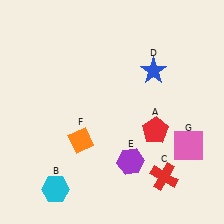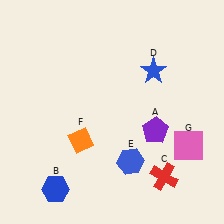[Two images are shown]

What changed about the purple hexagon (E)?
In Image 1, E is purple. In Image 2, it changed to blue.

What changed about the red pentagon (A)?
In Image 1, A is red. In Image 2, it changed to purple.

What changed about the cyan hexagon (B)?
In Image 1, B is cyan. In Image 2, it changed to blue.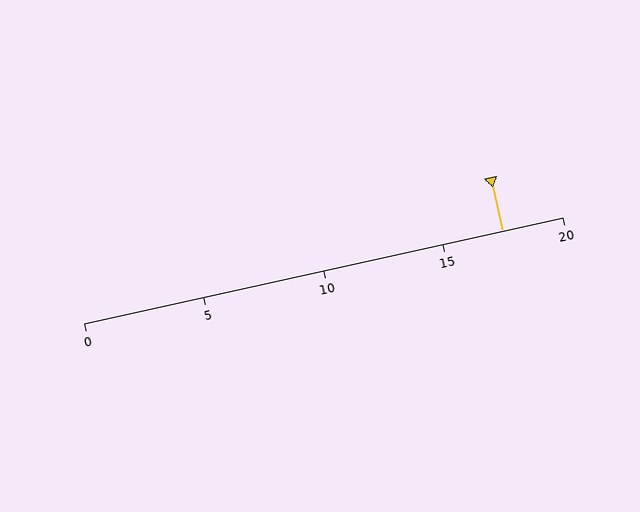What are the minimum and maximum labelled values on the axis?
The axis runs from 0 to 20.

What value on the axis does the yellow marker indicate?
The marker indicates approximately 17.5.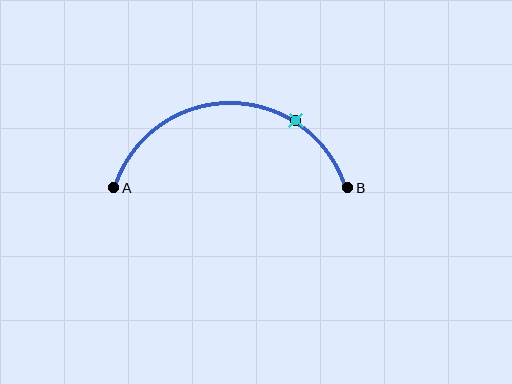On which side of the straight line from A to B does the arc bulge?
The arc bulges above the straight line connecting A and B.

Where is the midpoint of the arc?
The arc midpoint is the point on the curve farthest from the straight line joining A and B. It sits above that line.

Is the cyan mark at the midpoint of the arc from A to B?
No. The cyan mark lies on the arc but is closer to endpoint B. The arc midpoint would be at the point on the curve equidistant along the arc from both A and B.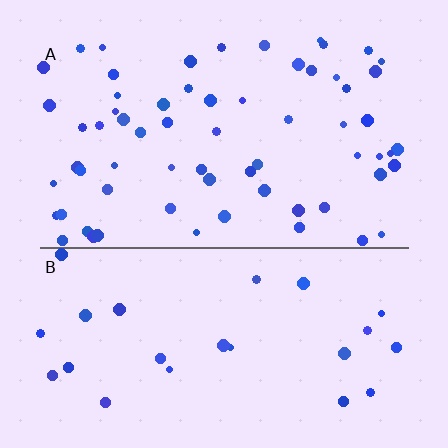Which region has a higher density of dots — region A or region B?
A (the top).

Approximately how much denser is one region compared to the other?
Approximately 2.5× — region A over region B.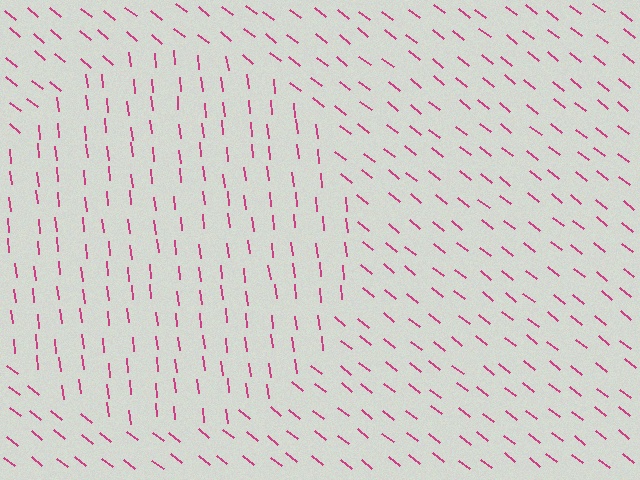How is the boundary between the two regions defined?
The boundary is defined purely by a change in line orientation (approximately 45 degrees difference). All lines are the same color and thickness.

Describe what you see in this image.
The image is filled with small magenta line segments. A circle region in the image has lines oriented differently from the surrounding lines, creating a visible texture boundary.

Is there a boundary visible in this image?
Yes, there is a texture boundary formed by a change in line orientation.